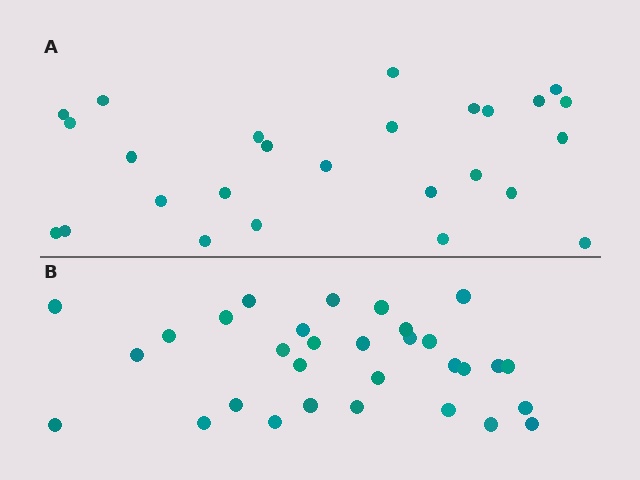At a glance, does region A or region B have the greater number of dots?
Region B (the bottom region) has more dots.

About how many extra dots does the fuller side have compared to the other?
Region B has about 5 more dots than region A.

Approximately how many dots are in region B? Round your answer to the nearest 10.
About 30 dots. (The exact count is 31, which rounds to 30.)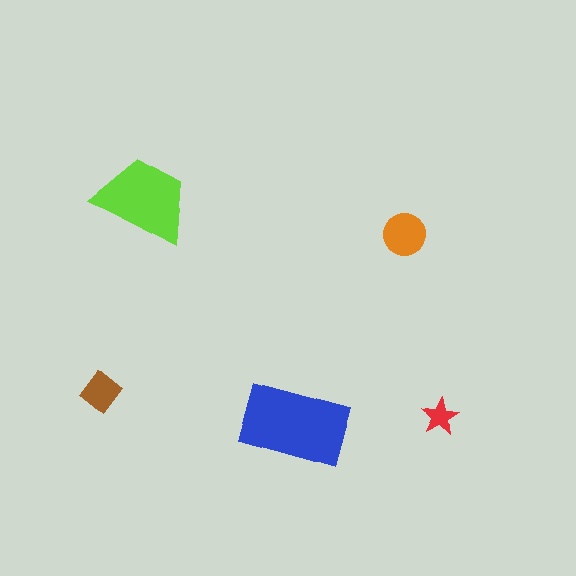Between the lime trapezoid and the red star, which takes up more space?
The lime trapezoid.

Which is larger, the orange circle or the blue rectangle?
The blue rectangle.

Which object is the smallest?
The red star.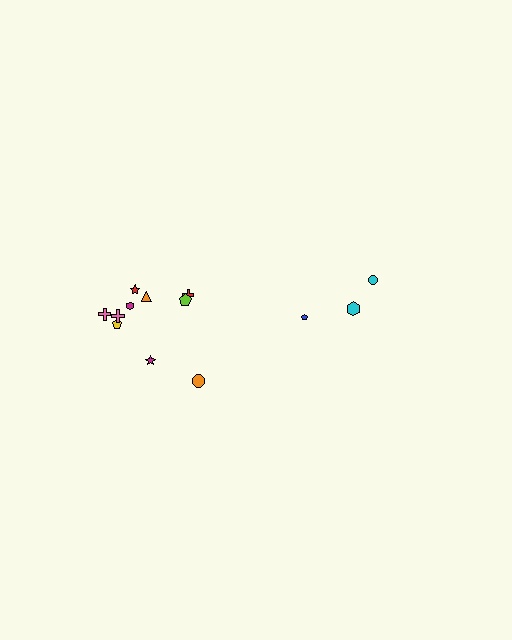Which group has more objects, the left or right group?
The left group.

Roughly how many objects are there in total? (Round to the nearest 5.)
Roughly 15 objects in total.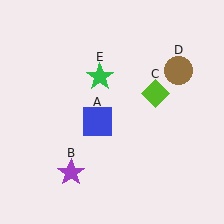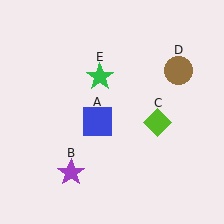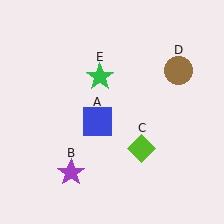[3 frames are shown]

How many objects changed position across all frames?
1 object changed position: lime diamond (object C).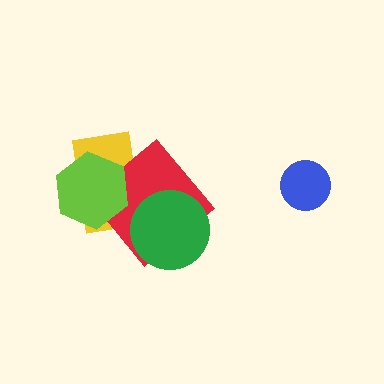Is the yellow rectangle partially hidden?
Yes, it is partially covered by another shape.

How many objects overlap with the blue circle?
0 objects overlap with the blue circle.